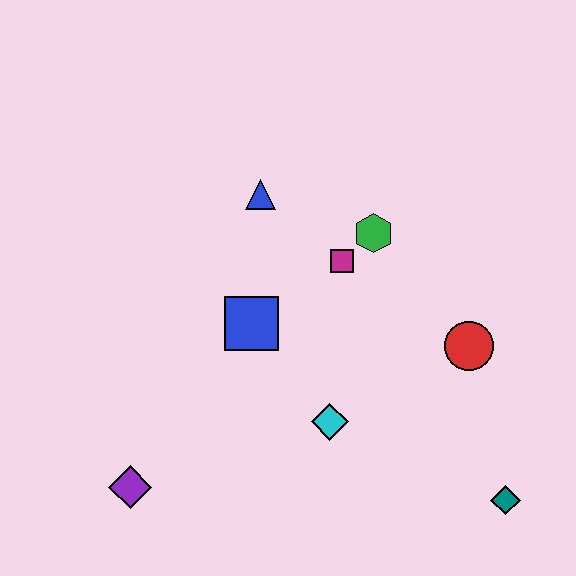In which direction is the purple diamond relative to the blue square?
The purple diamond is below the blue square.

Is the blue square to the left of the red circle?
Yes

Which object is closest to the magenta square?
The green hexagon is closest to the magenta square.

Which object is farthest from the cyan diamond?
The blue triangle is farthest from the cyan diamond.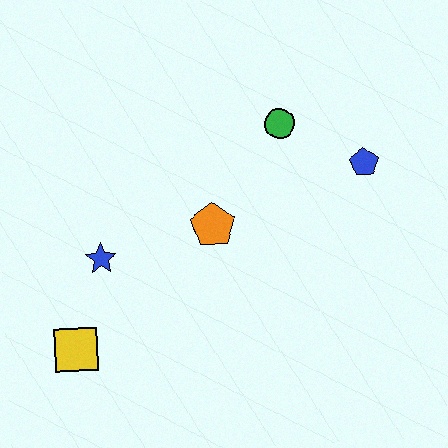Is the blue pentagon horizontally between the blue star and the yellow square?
No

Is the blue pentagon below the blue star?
No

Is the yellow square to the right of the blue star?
No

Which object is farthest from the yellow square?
The blue pentagon is farthest from the yellow square.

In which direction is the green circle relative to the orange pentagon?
The green circle is above the orange pentagon.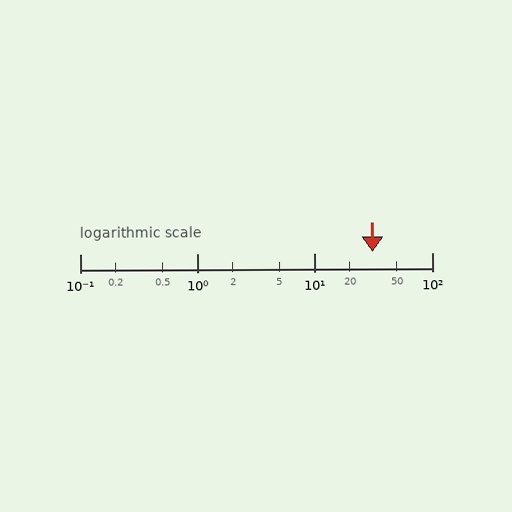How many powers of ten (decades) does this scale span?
The scale spans 3 decades, from 0.1 to 100.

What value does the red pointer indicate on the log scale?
The pointer indicates approximately 31.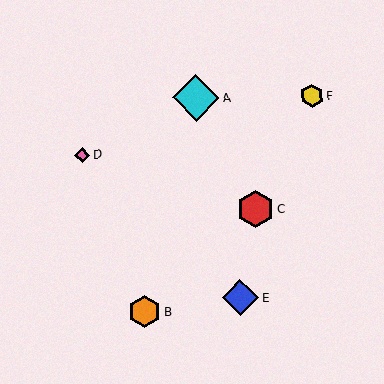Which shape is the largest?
The cyan diamond (labeled A) is the largest.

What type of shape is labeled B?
Shape B is an orange hexagon.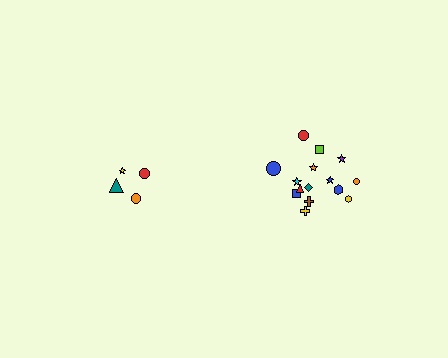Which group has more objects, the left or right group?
The right group.